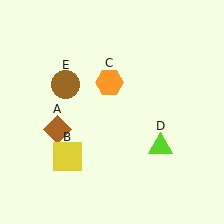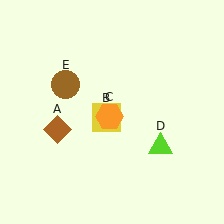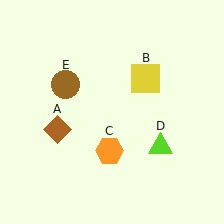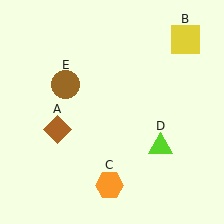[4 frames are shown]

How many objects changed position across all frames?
2 objects changed position: yellow square (object B), orange hexagon (object C).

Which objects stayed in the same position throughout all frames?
Brown diamond (object A) and lime triangle (object D) and brown circle (object E) remained stationary.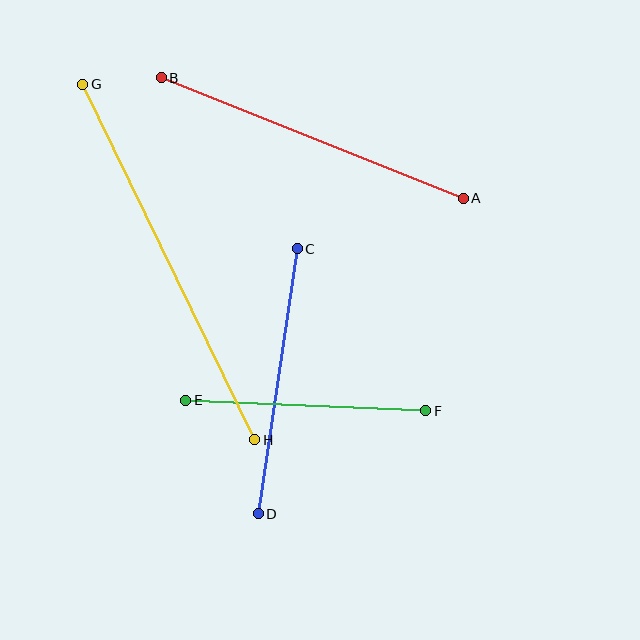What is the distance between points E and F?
The distance is approximately 240 pixels.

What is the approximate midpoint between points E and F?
The midpoint is at approximately (306, 405) pixels.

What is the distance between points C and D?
The distance is approximately 268 pixels.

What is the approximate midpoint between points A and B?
The midpoint is at approximately (312, 138) pixels.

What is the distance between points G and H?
The distance is approximately 395 pixels.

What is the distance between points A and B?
The distance is approximately 325 pixels.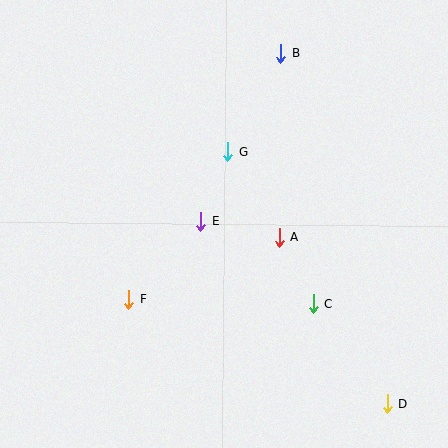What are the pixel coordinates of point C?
Point C is at (314, 303).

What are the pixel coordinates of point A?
Point A is at (279, 237).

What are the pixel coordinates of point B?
Point B is at (281, 53).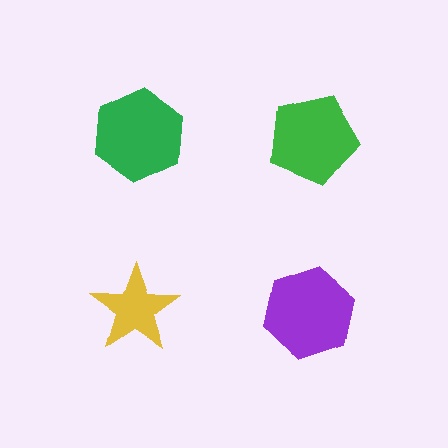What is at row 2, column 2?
A purple hexagon.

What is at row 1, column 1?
A green hexagon.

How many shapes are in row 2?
2 shapes.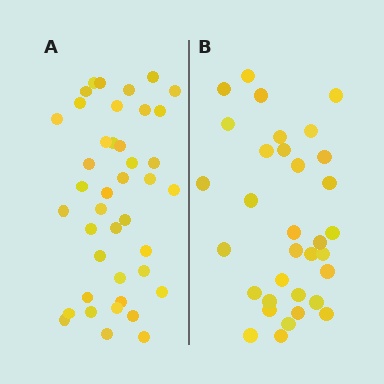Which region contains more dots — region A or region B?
Region A (the left region) has more dots.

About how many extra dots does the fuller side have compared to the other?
Region A has roughly 8 or so more dots than region B.